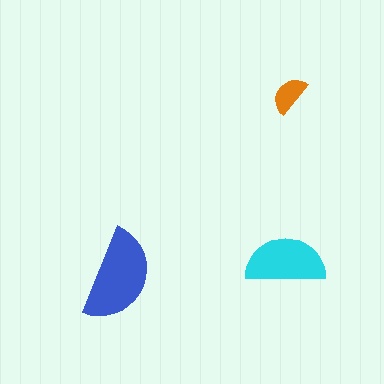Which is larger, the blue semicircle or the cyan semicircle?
The blue one.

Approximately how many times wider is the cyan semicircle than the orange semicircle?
About 2 times wider.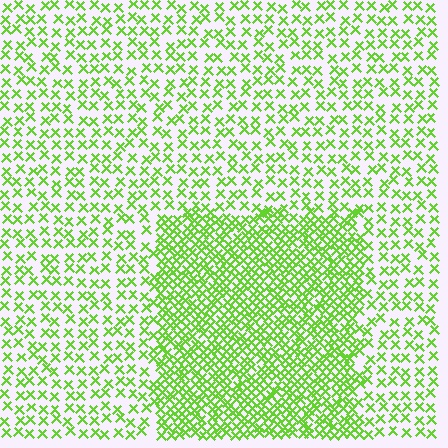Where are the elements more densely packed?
The elements are more densely packed inside the rectangle boundary.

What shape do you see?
I see a rectangle.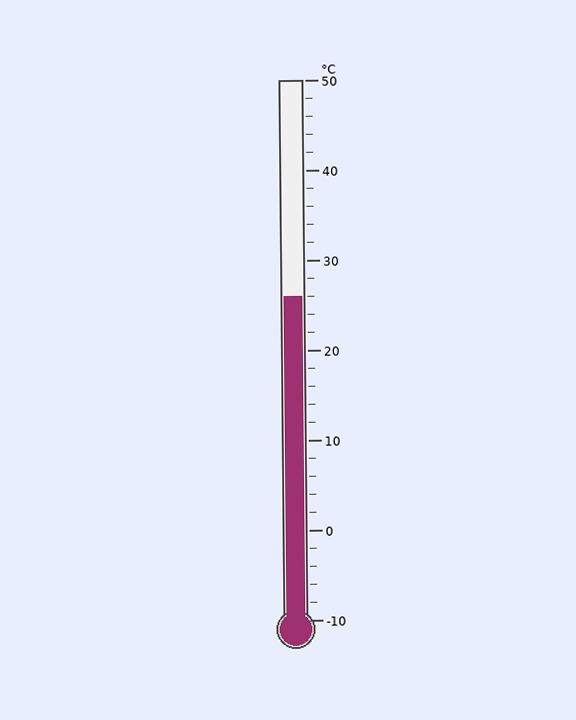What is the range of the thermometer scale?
The thermometer scale ranges from -10°C to 50°C.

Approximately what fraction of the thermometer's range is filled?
The thermometer is filled to approximately 60% of its range.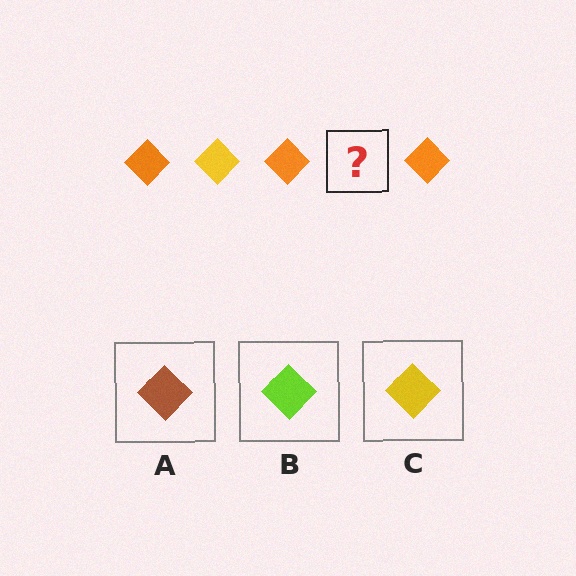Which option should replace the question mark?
Option C.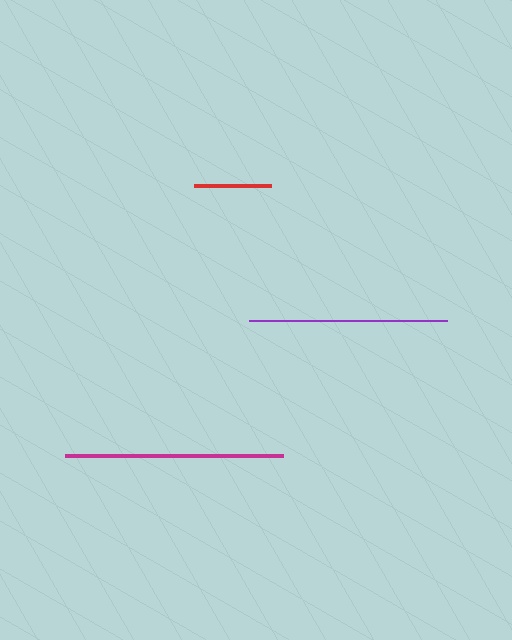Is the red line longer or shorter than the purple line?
The purple line is longer than the red line.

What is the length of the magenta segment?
The magenta segment is approximately 218 pixels long.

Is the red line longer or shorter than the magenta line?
The magenta line is longer than the red line.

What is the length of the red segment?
The red segment is approximately 76 pixels long.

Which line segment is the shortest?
The red line is the shortest at approximately 76 pixels.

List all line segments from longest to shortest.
From longest to shortest: magenta, purple, red.